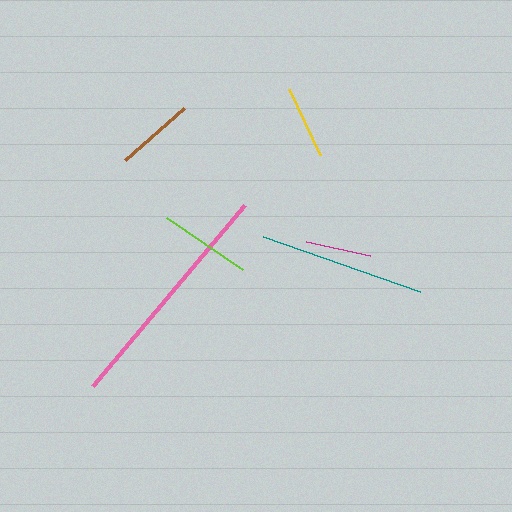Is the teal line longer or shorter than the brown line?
The teal line is longer than the brown line.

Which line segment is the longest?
The pink line is the longest at approximately 236 pixels.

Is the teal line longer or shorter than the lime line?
The teal line is longer than the lime line.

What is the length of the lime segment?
The lime segment is approximately 92 pixels long.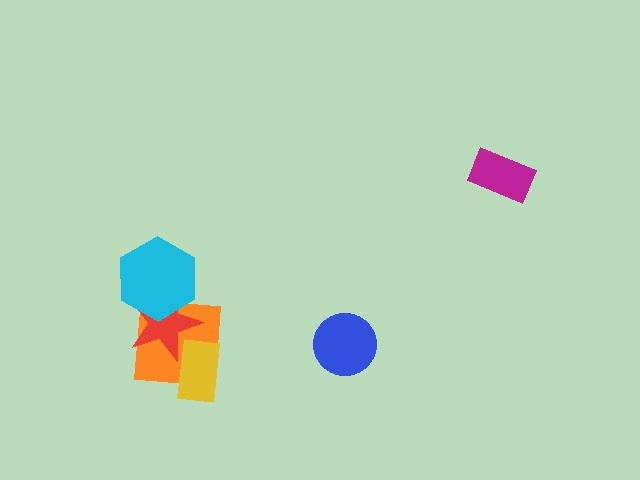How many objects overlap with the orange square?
3 objects overlap with the orange square.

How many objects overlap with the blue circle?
0 objects overlap with the blue circle.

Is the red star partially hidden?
Yes, it is partially covered by another shape.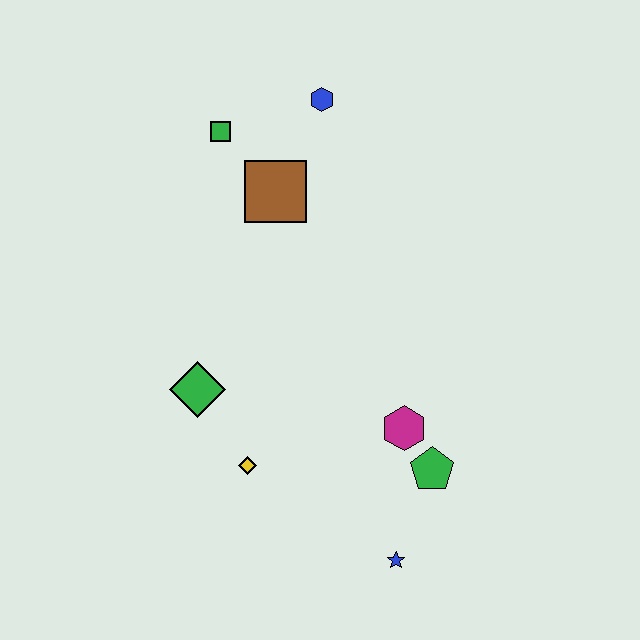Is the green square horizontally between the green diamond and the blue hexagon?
Yes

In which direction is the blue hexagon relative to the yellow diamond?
The blue hexagon is above the yellow diamond.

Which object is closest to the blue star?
The green pentagon is closest to the blue star.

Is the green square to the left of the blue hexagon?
Yes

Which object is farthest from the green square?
The blue star is farthest from the green square.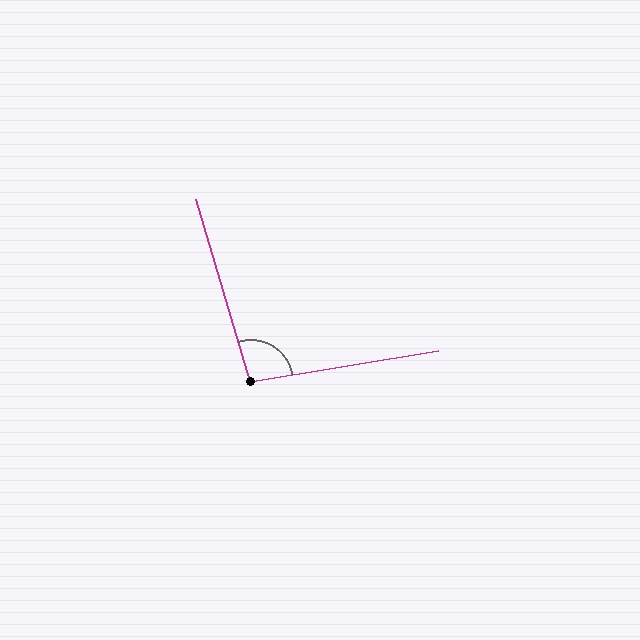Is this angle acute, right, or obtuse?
It is obtuse.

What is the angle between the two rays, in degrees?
Approximately 97 degrees.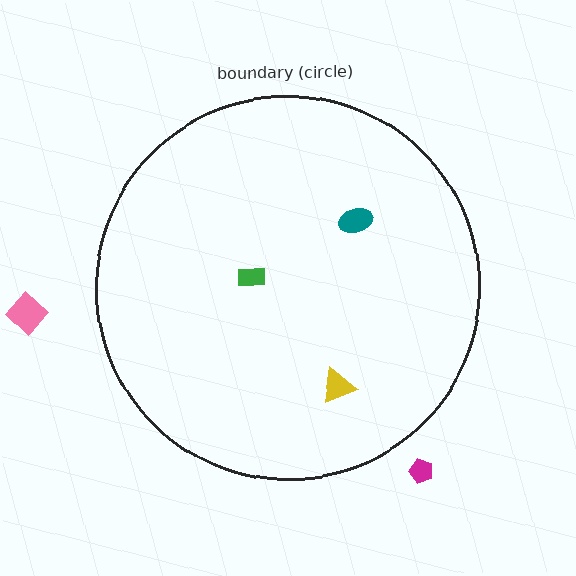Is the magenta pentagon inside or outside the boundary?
Outside.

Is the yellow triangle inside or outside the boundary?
Inside.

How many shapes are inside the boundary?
3 inside, 2 outside.